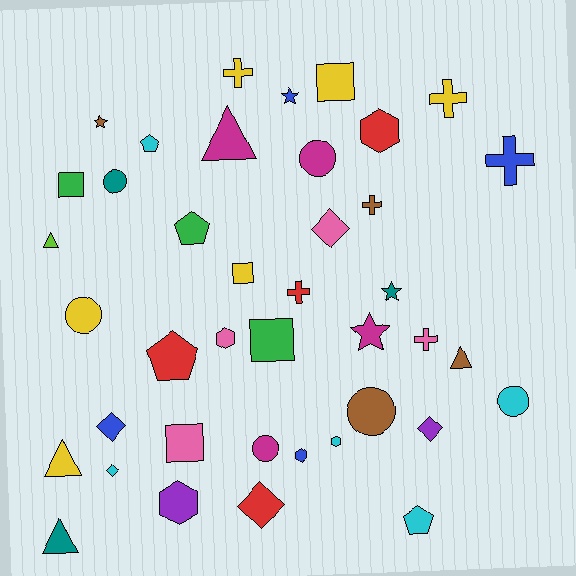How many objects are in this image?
There are 40 objects.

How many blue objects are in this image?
There are 4 blue objects.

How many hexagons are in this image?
There are 5 hexagons.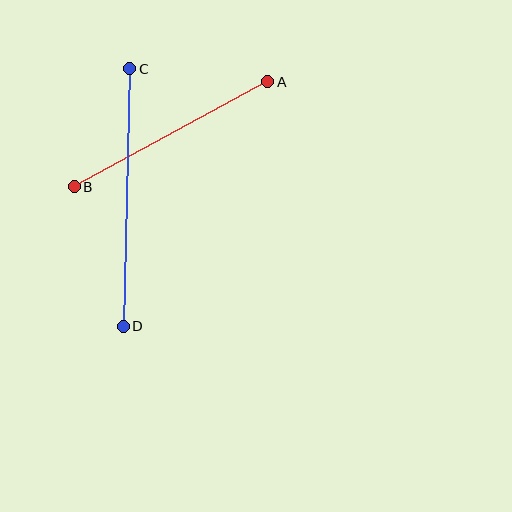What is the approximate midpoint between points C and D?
The midpoint is at approximately (127, 197) pixels.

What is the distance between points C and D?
The distance is approximately 258 pixels.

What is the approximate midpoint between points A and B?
The midpoint is at approximately (171, 134) pixels.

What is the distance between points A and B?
The distance is approximately 220 pixels.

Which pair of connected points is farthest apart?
Points C and D are farthest apart.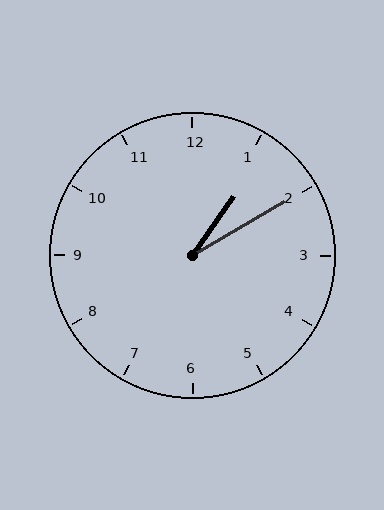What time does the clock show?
1:10.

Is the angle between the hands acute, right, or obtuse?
It is acute.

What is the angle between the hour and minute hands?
Approximately 25 degrees.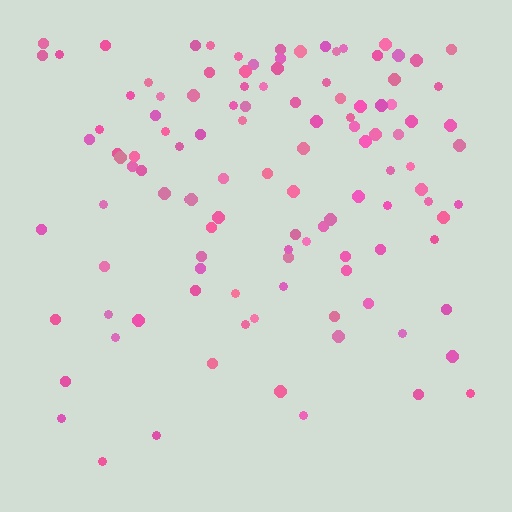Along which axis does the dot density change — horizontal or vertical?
Vertical.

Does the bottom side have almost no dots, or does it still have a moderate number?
Still a moderate number, just noticeably fewer than the top.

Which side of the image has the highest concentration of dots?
The top.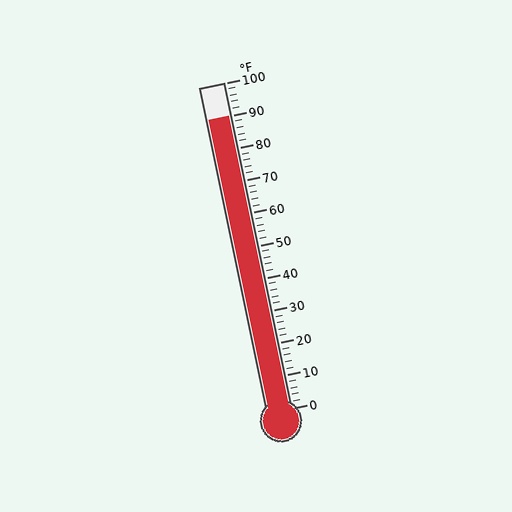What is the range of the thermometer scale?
The thermometer scale ranges from 0°F to 100°F.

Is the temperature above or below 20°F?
The temperature is above 20°F.